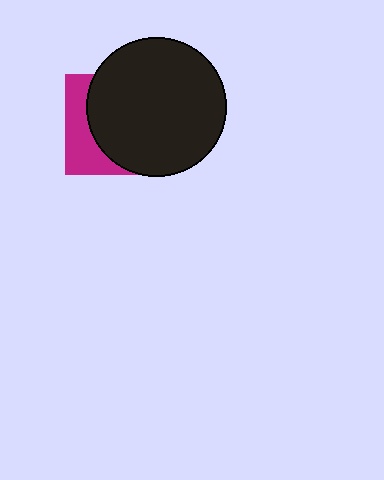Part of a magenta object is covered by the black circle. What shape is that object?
It is a square.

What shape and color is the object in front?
The object in front is a black circle.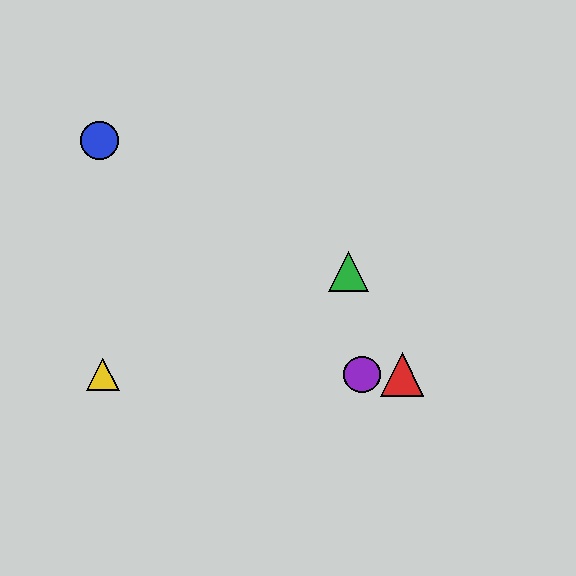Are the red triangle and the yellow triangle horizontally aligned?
Yes, both are at y≈374.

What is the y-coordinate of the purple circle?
The purple circle is at y≈374.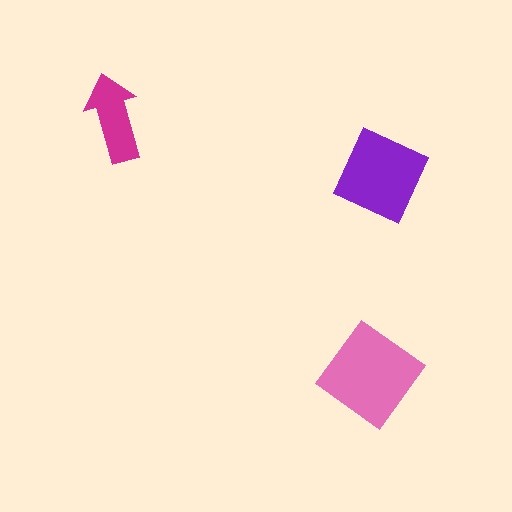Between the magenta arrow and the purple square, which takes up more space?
The purple square.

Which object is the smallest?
The magenta arrow.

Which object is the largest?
The pink diamond.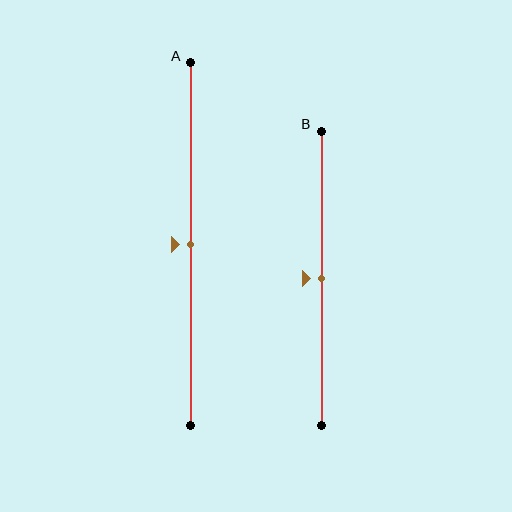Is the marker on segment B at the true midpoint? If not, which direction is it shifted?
Yes, the marker on segment B is at the true midpoint.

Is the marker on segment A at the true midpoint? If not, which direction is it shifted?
Yes, the marker on segment A is at the true midpoint.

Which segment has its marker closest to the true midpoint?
Segment A has its marker closest to the true midpoint.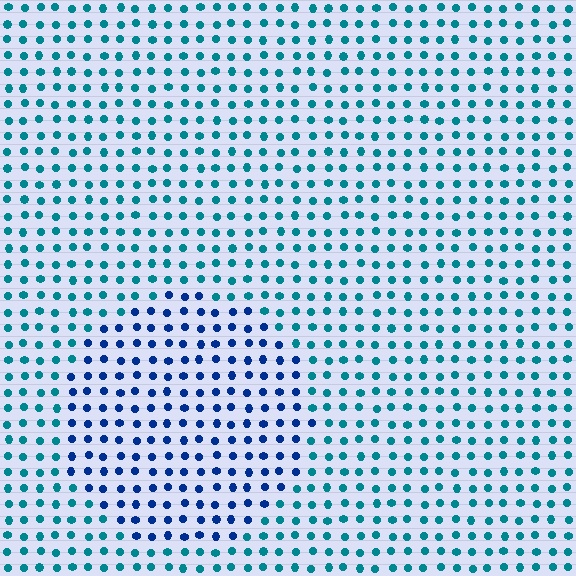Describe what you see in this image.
The image is filled with small teal elements in a uniform arrangement. A circle-shaped region is visible where the elements are tinted to a slightly different hue, forming a subtle color boundary.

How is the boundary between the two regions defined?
The boundary is defined purely by a slight shift in hue (about 37 degrees). Spacing, size, and orientation are identical on both sides.